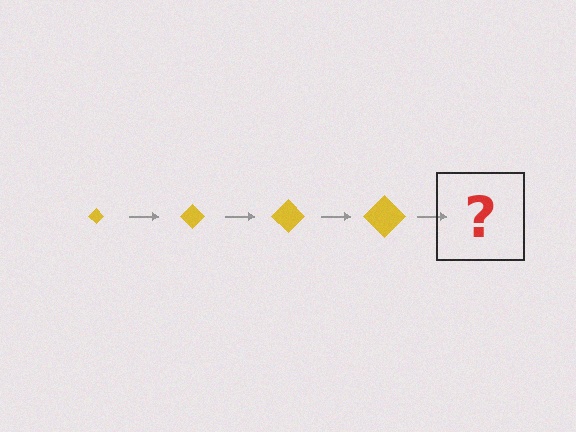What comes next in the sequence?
The next element should be a yellow diamond, larger than the previous one.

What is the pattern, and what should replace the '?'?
The pattern is that the diamond gets progressively larger each step. The '?' should be a yellow diamond, larger than the previous one.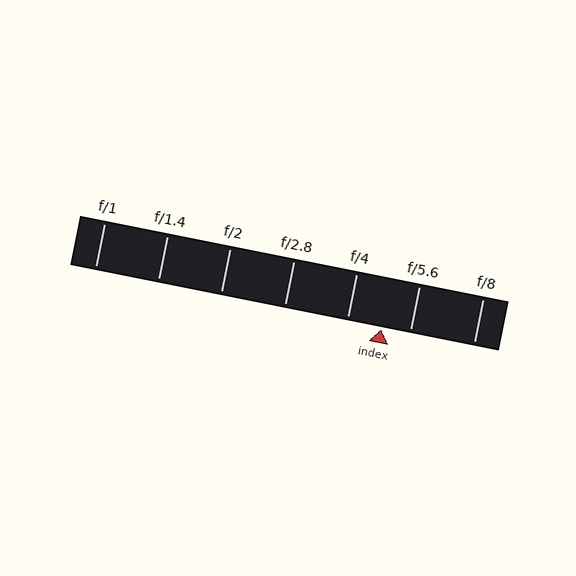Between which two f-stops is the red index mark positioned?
The index mark is between f/4 and f/5.6.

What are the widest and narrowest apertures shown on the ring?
The widest aperture shown is f/1 and the narrowest is f/8.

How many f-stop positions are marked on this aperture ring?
There are 7 f-stop positions marked.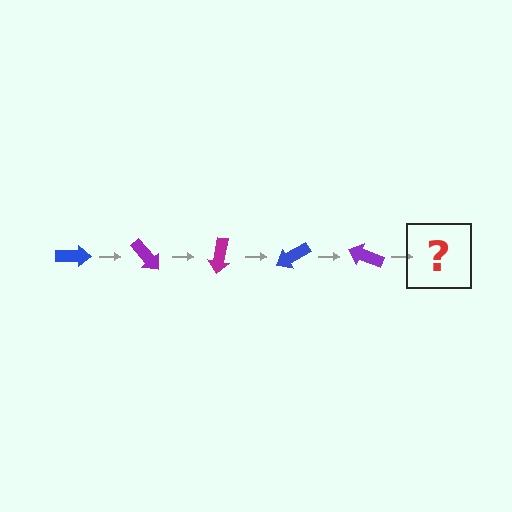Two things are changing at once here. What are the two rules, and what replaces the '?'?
The two rules are that it rotates 50 degrees each step and the color cycles through blue, purple, and magenta. The '?' should be a magenta arrow, rotated 250 degrees from the start.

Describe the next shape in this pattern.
It should be a magenta arrow, rotated 250 degrees from the start.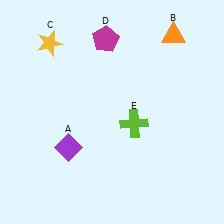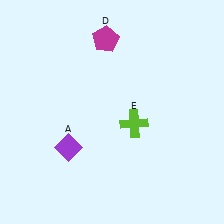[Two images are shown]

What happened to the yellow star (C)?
The yellow star (C) was removed in Image 2. It was in the top-left area of Image 1.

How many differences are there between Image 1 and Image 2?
There are 2 differences between the two images.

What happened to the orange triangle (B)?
The orange triangle (B) was removed in Image 2. It was in the top-right area of Image 1.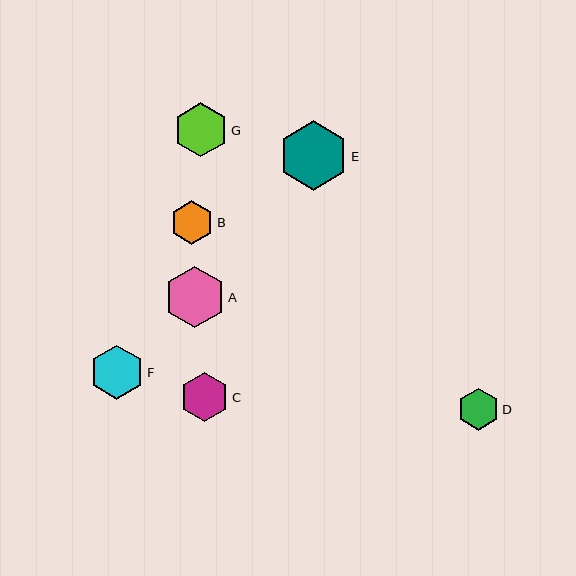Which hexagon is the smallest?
Hexagon D is the smallest with a size of approximately 42 pixels.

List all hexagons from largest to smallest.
From largest to smallest: E, A, G, F, C, B, D.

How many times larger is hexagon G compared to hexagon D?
Hexagon G is approximately 1.3 times the size of hexagon D.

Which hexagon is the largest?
Hexagon E is the largest with a size of approximately 69 pixels.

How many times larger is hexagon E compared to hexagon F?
Hexagon E is approximately 1.3 times the size of hexagon F.